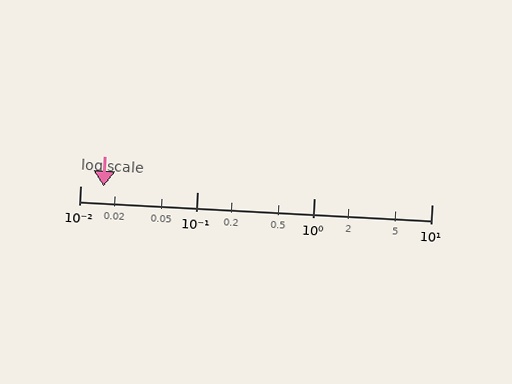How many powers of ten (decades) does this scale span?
The scale spans 3 decades, from 0.01 to 10.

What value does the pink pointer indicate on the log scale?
The pointer indicates approximately 0.016.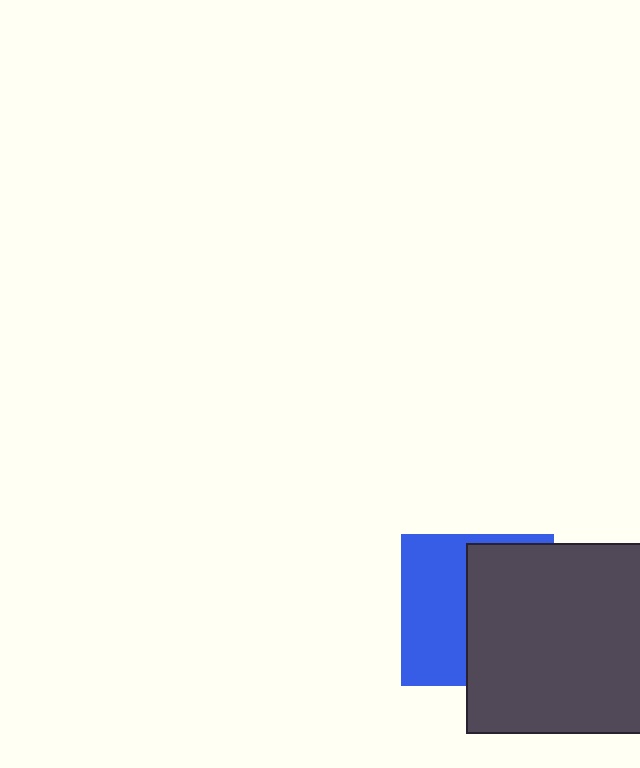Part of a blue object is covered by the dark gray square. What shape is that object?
It is a square.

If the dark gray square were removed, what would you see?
You would see the complete blue square.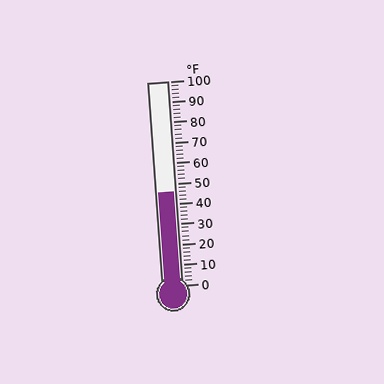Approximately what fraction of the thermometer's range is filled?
The thermometer is filled to approximately 45% of its range.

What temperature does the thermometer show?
The thermometer shows approximately 46°F.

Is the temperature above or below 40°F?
The temperature is above 40°F.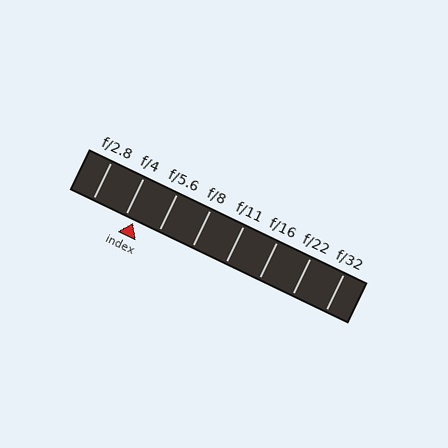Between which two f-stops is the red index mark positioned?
The index mark is between f/4 and f/5.6.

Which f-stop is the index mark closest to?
The index mark is closest to f/4.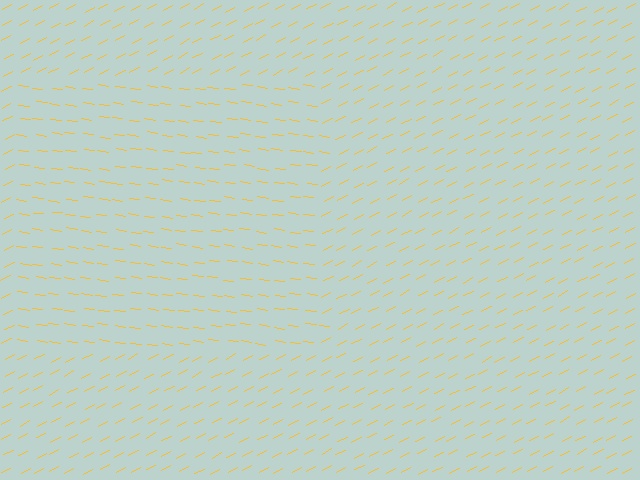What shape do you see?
I see a rectangle.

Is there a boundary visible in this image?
Yes, there is a texture boundary formed by a change in line orientation.